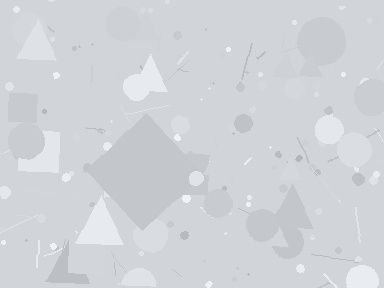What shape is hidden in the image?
A diamond is hidden in the image.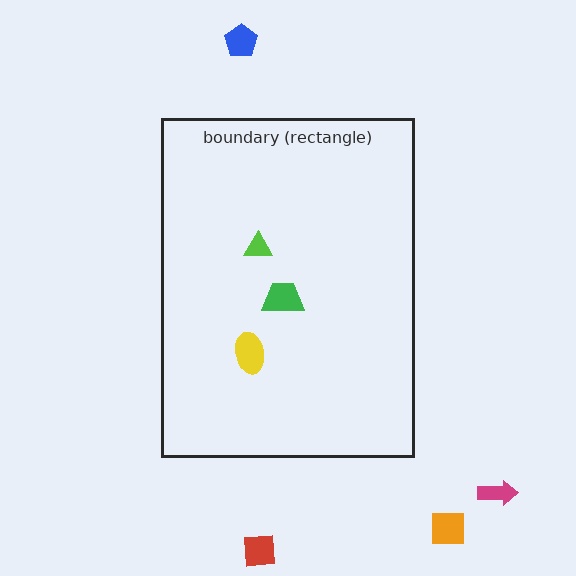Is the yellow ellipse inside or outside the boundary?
Inside.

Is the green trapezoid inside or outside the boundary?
Inside.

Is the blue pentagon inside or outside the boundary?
Outside.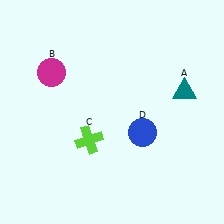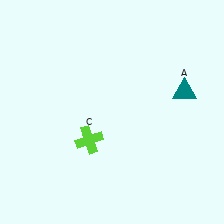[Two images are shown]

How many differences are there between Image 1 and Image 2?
There are 2 differences between the two images.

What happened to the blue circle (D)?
The blue circle (D) was removed in Image 2. It was in the bottom-right area of Image 1.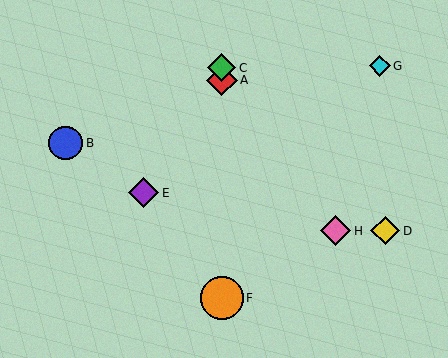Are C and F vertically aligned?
Yes, both are at x≈222.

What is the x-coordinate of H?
Object H is at x≈336.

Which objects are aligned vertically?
Objects A, C, F are aligned vertically.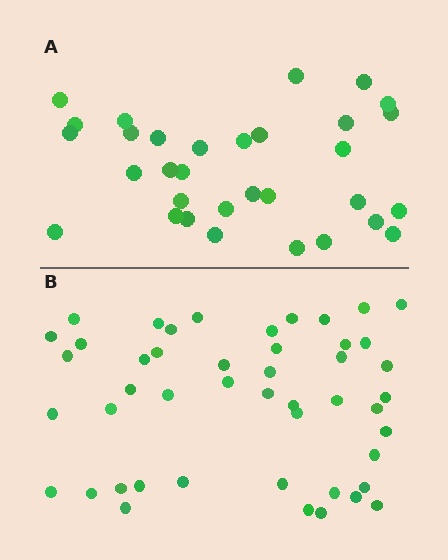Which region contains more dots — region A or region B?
Region B (the bottom region) has more dots.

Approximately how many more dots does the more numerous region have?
Region B has approximately 15 more dots than region A.